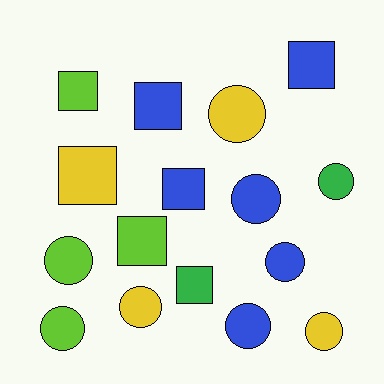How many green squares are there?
There is 1 green square.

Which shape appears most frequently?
Circle, with 9 objects.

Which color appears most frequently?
Blue, with 6 objects.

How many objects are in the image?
There are 16 objects.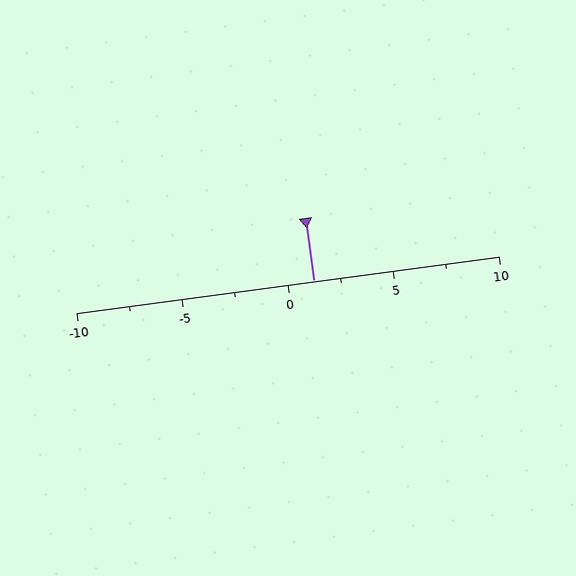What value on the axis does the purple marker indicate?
The marker indicates approximately 1.2.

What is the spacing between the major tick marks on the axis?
The major ticks are spaced 5 apart.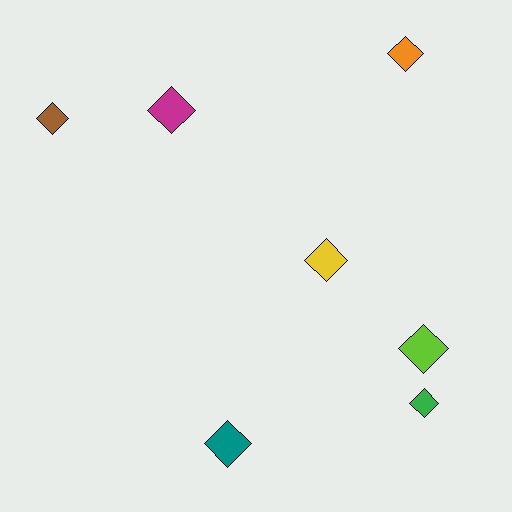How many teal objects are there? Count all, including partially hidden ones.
There is 1 teal object.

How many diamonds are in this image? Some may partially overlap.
There are 7 diamonds.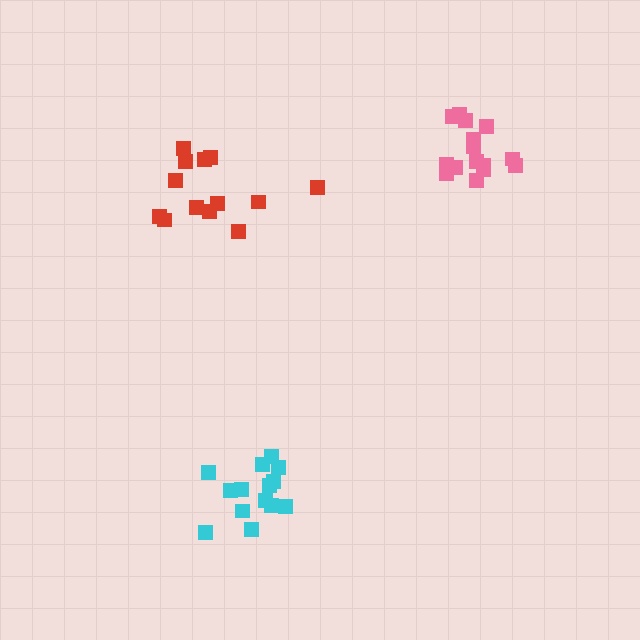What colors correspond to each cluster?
The clusters are colored: cyan, red, pink.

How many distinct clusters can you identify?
There are 3 distinct clusters.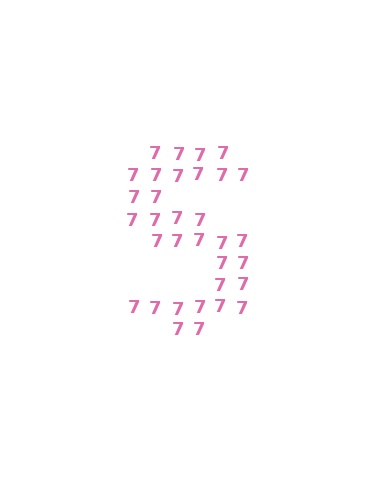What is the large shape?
The large shape is the letter S.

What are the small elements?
The small elements are digit 7's.